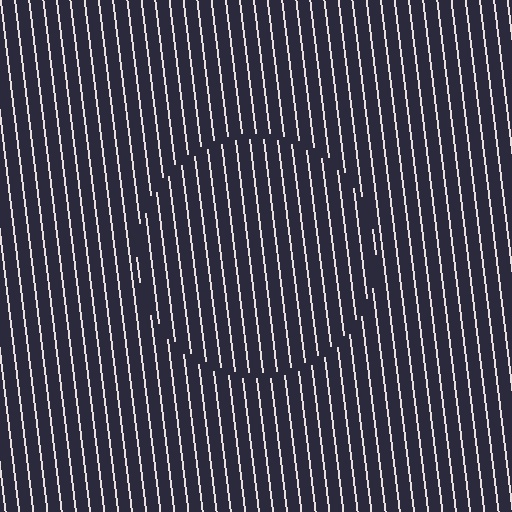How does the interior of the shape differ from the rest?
The interior of the shape contains the same grating, shifted by half a period — the contour is defined by the phase discontinuity where line-ends from the inner and outer gratings abut.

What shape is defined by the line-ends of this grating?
An illusory circle. The interior of the shape contains the same grating, shifted by half a period — the contour is defined by the phase discontinuity where line-ends from the inner and outer gratings abut.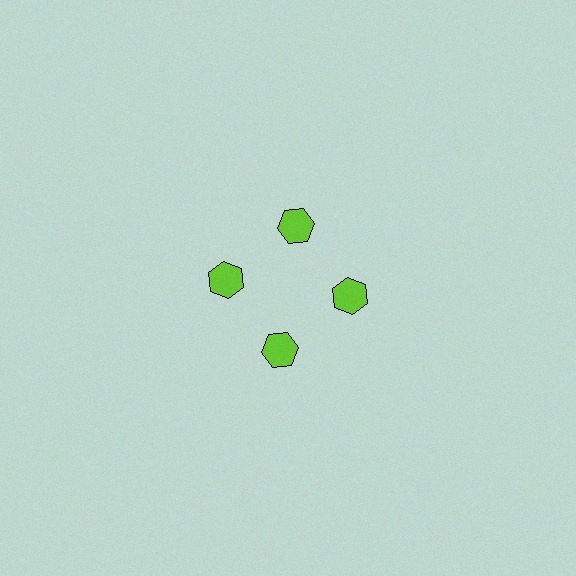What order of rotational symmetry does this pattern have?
This pattern has 4-fold rotational symmetry.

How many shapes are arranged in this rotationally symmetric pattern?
There are 4 shapes, arranged in 4 groups of 1.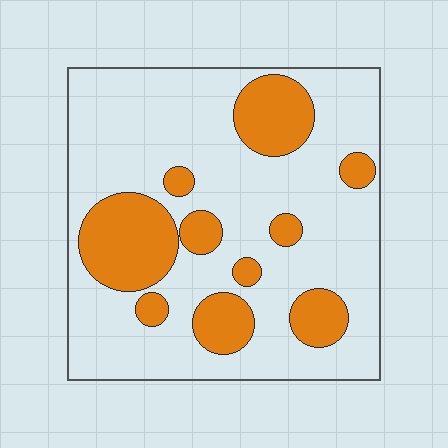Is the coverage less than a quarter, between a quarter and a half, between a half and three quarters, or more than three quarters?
Between a quarter and a half.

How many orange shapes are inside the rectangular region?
10.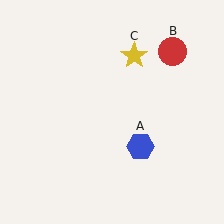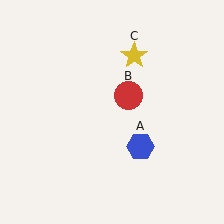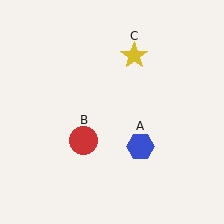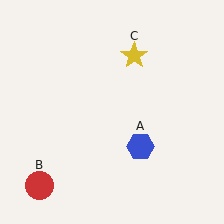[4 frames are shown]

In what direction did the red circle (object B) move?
The red circle (object B) moved down and to the left.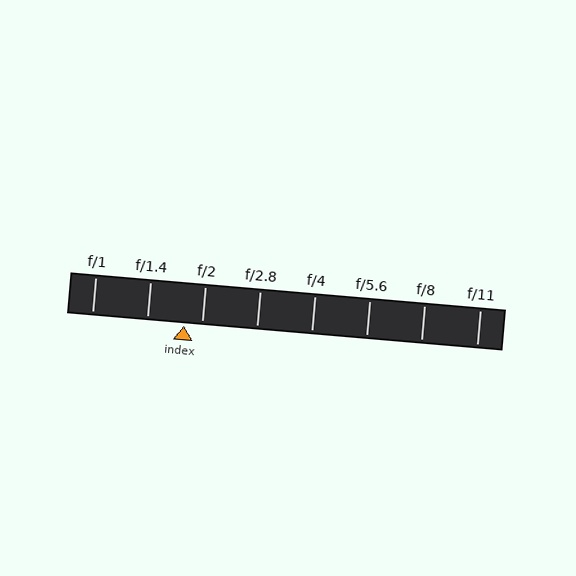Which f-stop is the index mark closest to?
The index mark is closest to f/2.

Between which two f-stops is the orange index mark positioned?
The index mark is between f/1.4 and f/2.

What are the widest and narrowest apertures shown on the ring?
The widest aperture shown is f/1 and the narrowest is f/11.